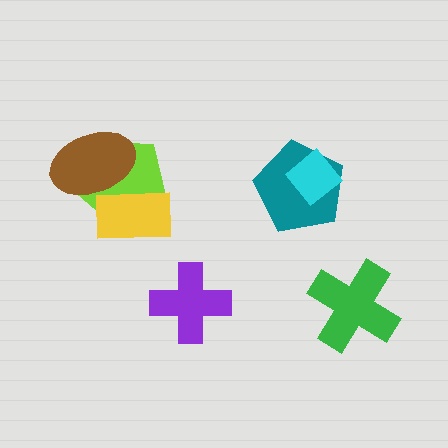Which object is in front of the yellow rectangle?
The brown ellipse is in front of the yellow rectangle.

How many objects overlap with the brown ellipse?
2 objects overlap with the brown ellipse.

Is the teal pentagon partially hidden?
Yes, it is partially covered by another shape.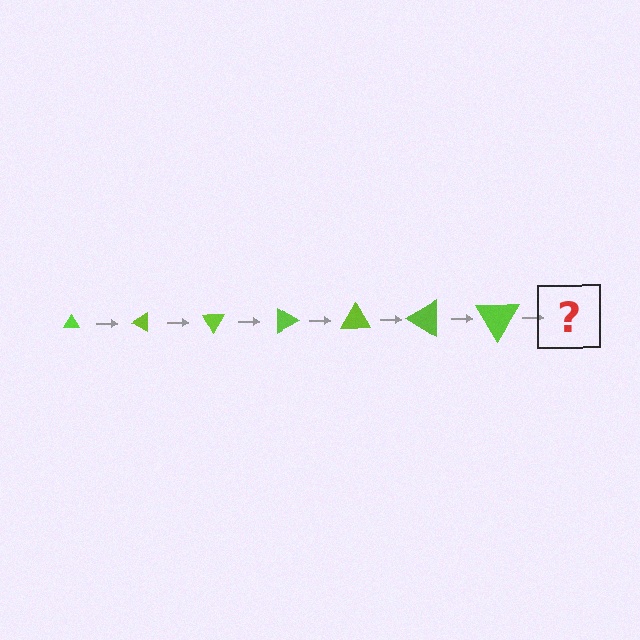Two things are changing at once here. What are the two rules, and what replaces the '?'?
The two rules are that the triangle grows larger each step and it rotates 30 degrees each step. The '?' should be a triangle, larger than the previous one and rotated 210 degrees from the start.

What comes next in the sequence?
The next element should be a triangle, larger than the previous one and rotated 210 degrees from the start.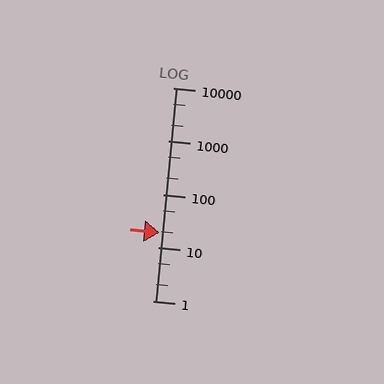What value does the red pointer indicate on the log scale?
The pointer indicates approximately 19.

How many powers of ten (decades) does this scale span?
The scale spans 4 decades, from 1 to 10000.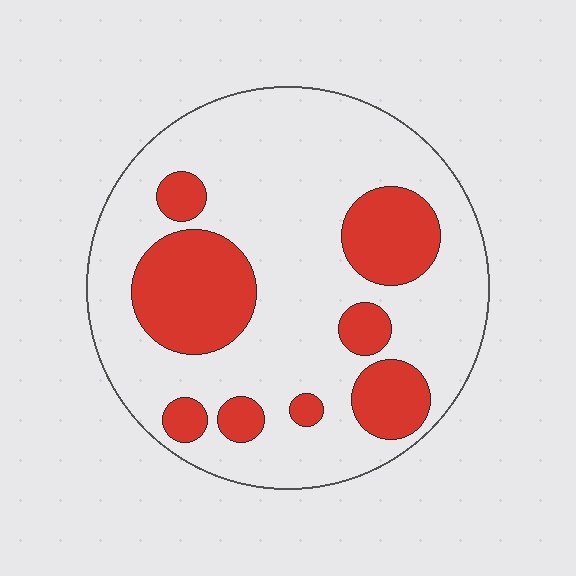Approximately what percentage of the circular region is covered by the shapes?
Approximately 25%.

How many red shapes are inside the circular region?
8.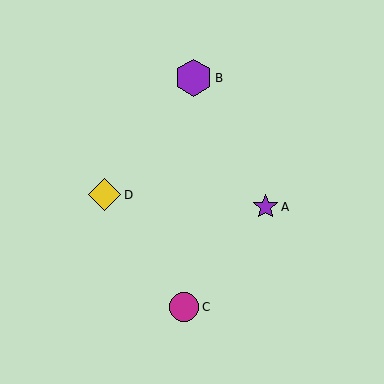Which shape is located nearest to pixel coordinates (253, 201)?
The purple star (labeled A) at (265, 207) is nearest to that location.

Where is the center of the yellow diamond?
The center of the yellow diamond is at (105, 195).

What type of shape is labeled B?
Shape B is a purple hexagon.